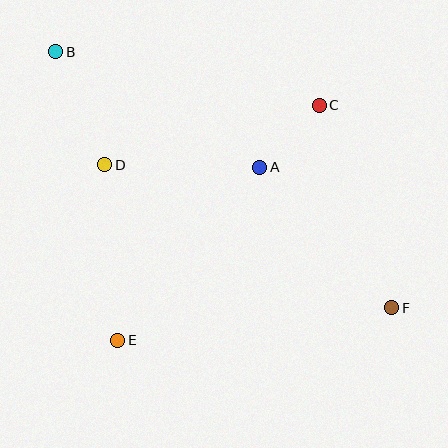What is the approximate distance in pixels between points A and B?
The distance between A and B is approximately 235 pixels.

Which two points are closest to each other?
Points A and C are closest to each other.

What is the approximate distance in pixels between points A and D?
The distance between A and D is approximately 155 pixels.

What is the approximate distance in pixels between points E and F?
The distance between E and F is approximately 276 pixels.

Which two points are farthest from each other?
Points B and F are farthest from each other.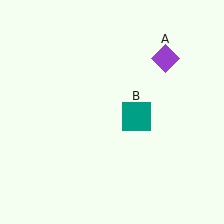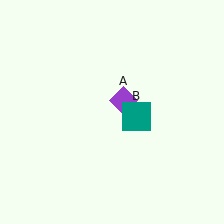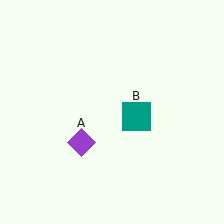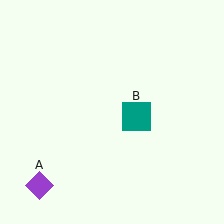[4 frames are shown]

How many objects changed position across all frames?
1 object changed position: purple diamond (object A).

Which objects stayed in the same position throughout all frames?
Teal square (object B) remained stationary.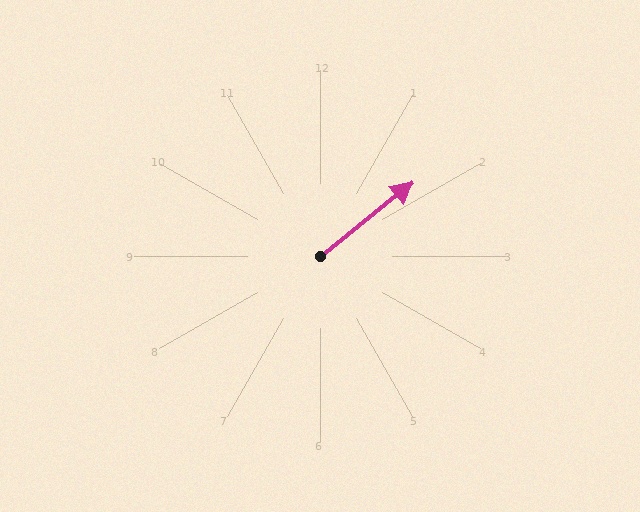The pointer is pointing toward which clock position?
Roughly 2 o'clock.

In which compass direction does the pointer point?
Northeast.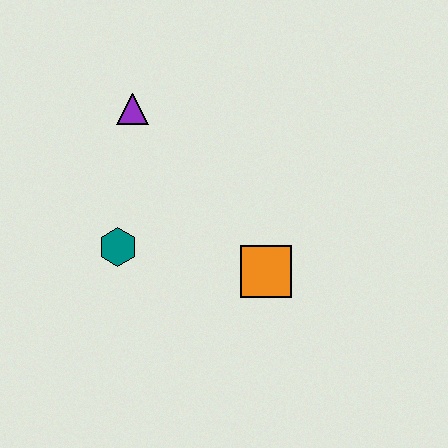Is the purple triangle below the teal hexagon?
No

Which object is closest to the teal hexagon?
The purple triangle is closest to the teal hexagon.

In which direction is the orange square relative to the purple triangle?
The orange square is below the purple triangle.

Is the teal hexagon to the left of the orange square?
Yes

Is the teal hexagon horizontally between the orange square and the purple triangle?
No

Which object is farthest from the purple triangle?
The orange square is farthest from the purple triangle.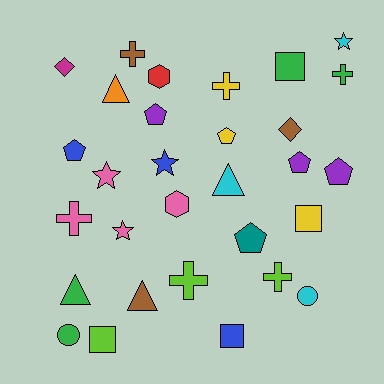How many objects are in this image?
There are 30 objects.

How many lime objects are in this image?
There are 3 lime objects.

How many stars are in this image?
There are 4 stars.